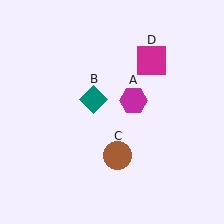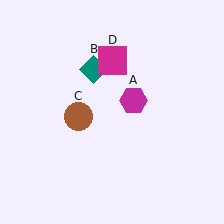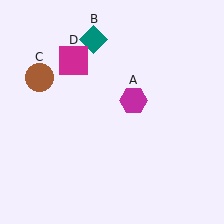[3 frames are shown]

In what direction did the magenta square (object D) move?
The magenta square (object D) moved left.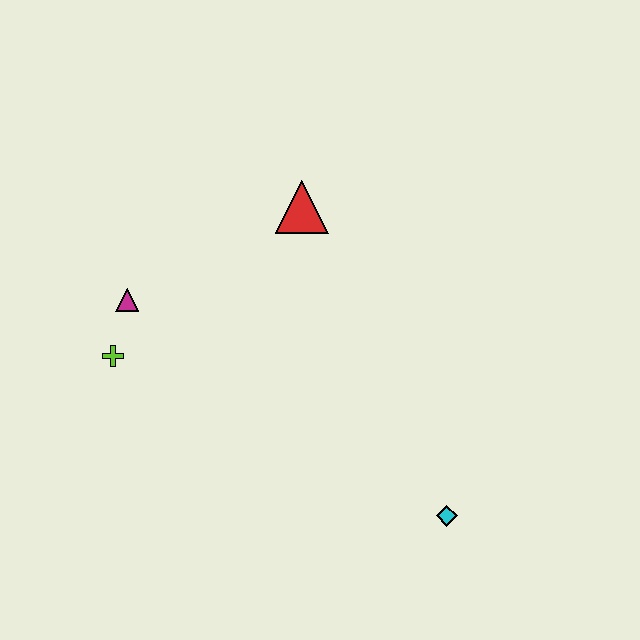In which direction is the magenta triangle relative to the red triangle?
The magenta triangle is to the left of the red triangle.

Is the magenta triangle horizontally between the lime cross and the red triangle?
Yes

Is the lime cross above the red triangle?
No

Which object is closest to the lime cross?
The magenta triangle is closest to the lime cross.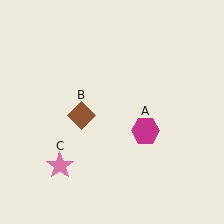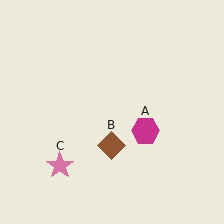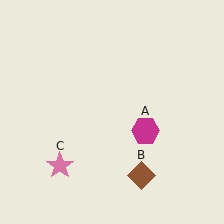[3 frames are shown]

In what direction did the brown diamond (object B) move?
The brown diamond (object B) moved down and to the right.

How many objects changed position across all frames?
1 object changed position: brown diamond (object B).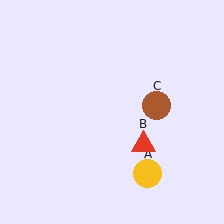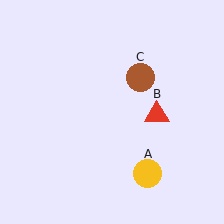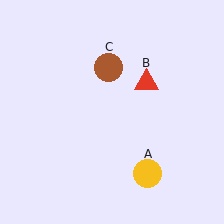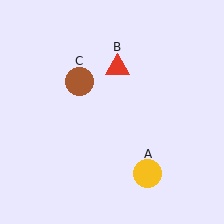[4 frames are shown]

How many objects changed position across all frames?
2 objects changed position: red triangle (object B), brown circle (object C).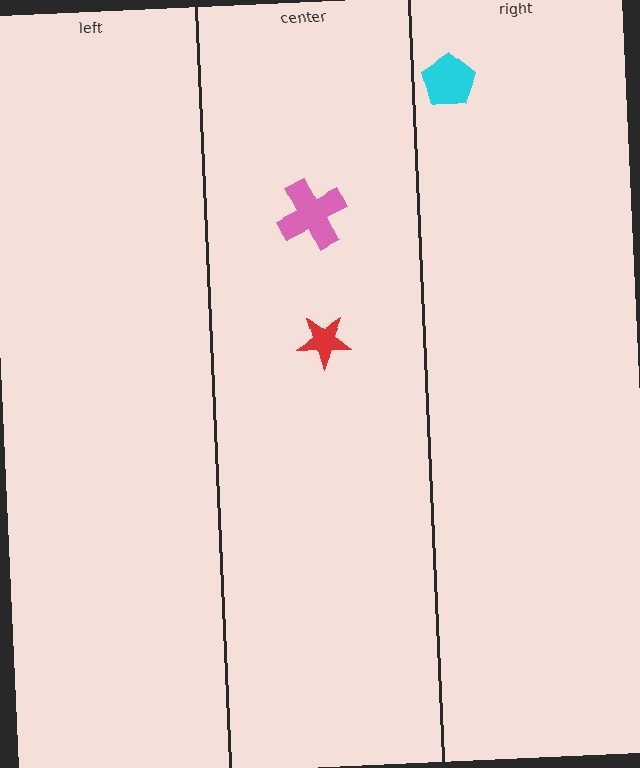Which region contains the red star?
The center region.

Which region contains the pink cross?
The center region.